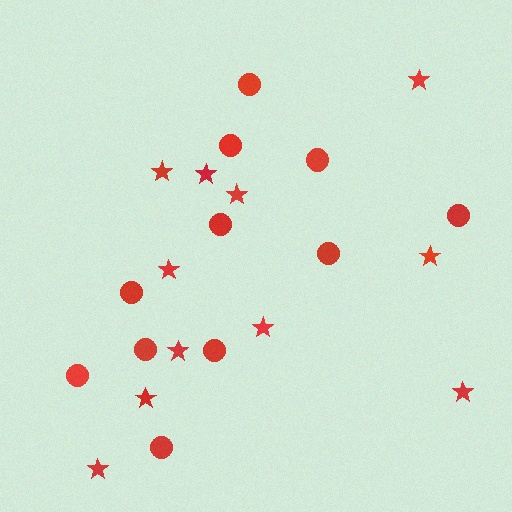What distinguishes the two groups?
There are 2 groups: one group of stars (11) and one group of circles (11).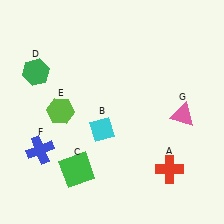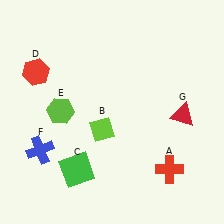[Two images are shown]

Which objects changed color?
B changed from cyan to lime. D changed from green to red. G changed from pink to red.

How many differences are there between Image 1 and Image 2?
There are 3 differences between the two images.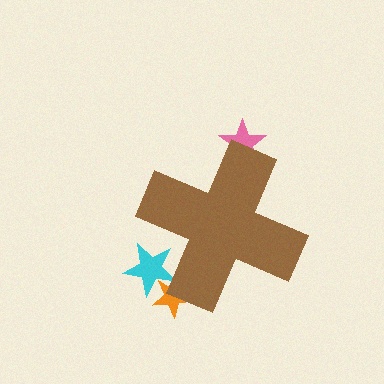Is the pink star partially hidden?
Yes, the pink star is partially hidden behind the brown cross.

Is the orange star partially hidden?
Yes, the orange star is partially hidden behind the brown cross.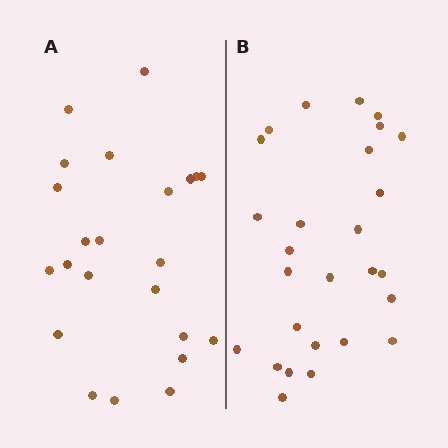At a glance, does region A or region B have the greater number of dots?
Region B (the right region) has more dots.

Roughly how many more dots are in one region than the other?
Region B has about 4 more dots than region A.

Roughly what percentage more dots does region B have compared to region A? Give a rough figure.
About 15% more.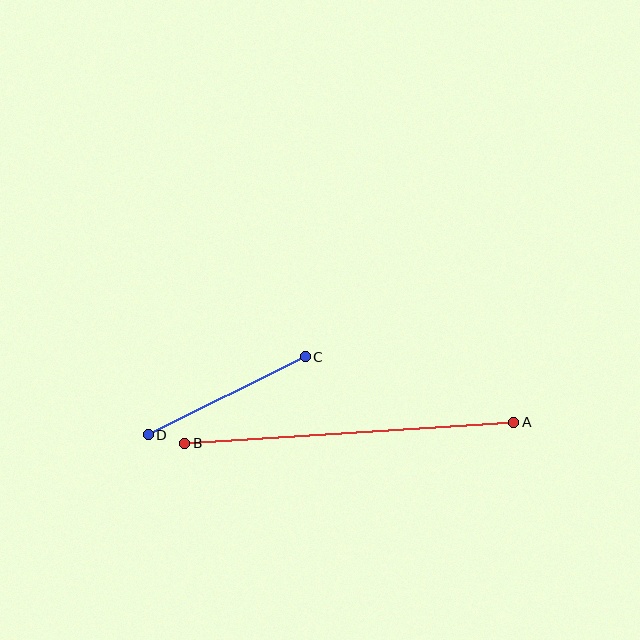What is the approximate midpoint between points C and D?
The midpoint is at approximately (227, 396) pixels.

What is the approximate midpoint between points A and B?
The midpoint is at approximately (349, 433) pixels.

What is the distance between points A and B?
The distance is approximately 330 pixels.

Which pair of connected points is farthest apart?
Points A and B are farthest apart.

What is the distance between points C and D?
The distance is approximately 175 pixels.